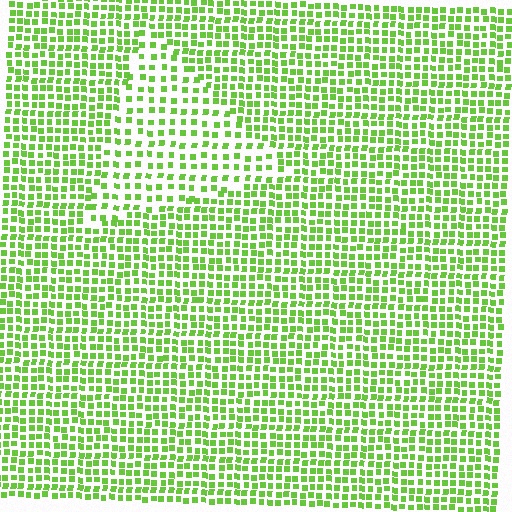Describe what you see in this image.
The image contains small lime elements arranged at two different densities. A triangle-shaped region is visible where the elements are less densely packed than the surrounding area.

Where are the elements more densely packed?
The elements are more densely packed outside the triangle boundary.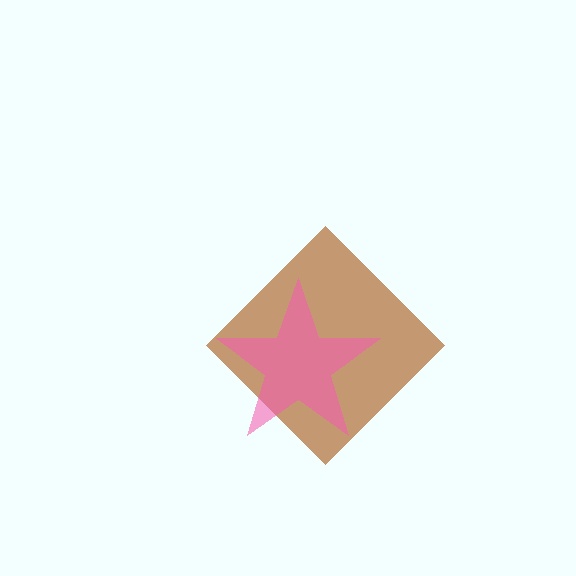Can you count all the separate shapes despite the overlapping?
Yes, there are 2 separate shapes.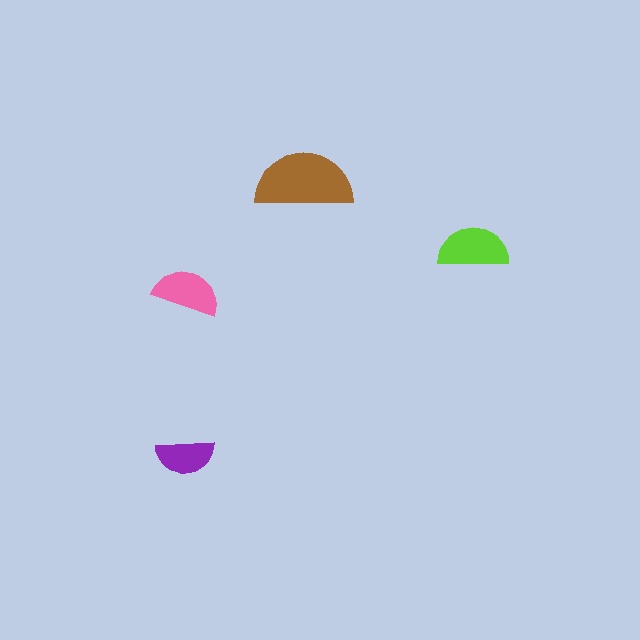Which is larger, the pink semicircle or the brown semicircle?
The brown one.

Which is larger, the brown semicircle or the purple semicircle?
The brown one.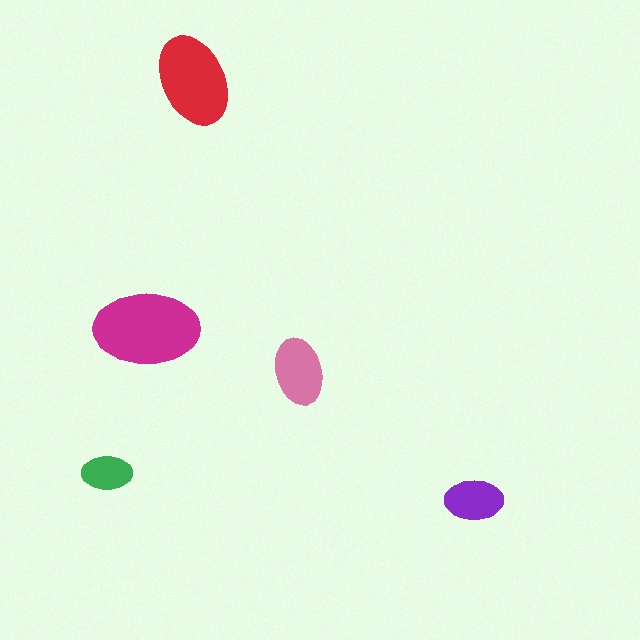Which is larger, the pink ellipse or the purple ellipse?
The pink one.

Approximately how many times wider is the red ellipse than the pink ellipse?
About 1.5 times wider.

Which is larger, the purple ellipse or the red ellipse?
The red one.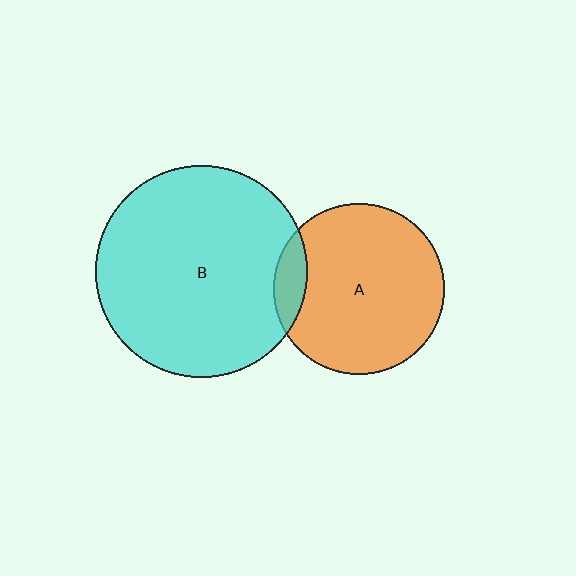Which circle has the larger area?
Circle B (cyan).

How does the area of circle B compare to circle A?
Approximately 1.5 times.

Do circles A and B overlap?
Yes.